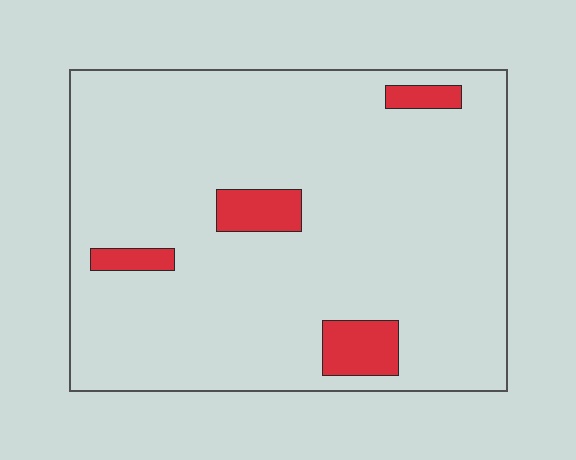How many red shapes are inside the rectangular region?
4.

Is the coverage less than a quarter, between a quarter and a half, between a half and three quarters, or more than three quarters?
Less than a quarter.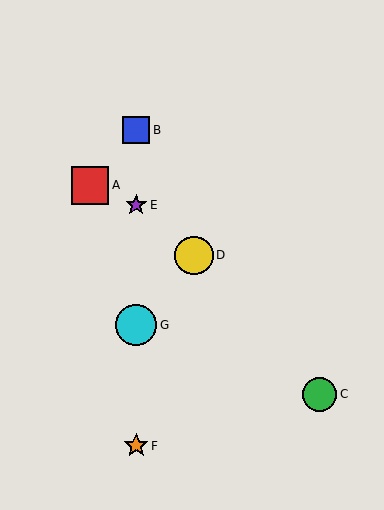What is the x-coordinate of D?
Object D is at x≈194.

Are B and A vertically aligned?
No, B is at x≈136 and A is at x≈90.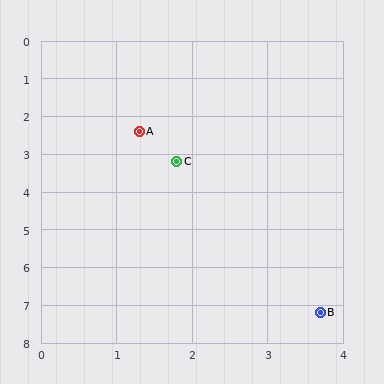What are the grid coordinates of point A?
Point A is at approximately (1.3, 2.4).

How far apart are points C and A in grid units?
Points C and A are about 0.9 grid units apart.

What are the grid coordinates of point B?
Point B is at approximately (3.7, 7.2).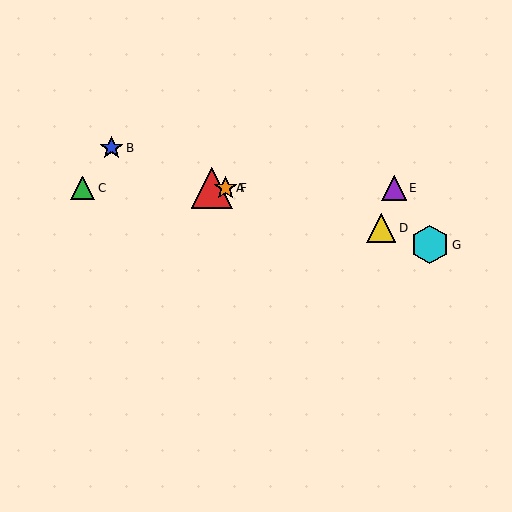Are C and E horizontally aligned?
Yes, both are at y≈188.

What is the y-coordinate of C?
Object C is at y≈188.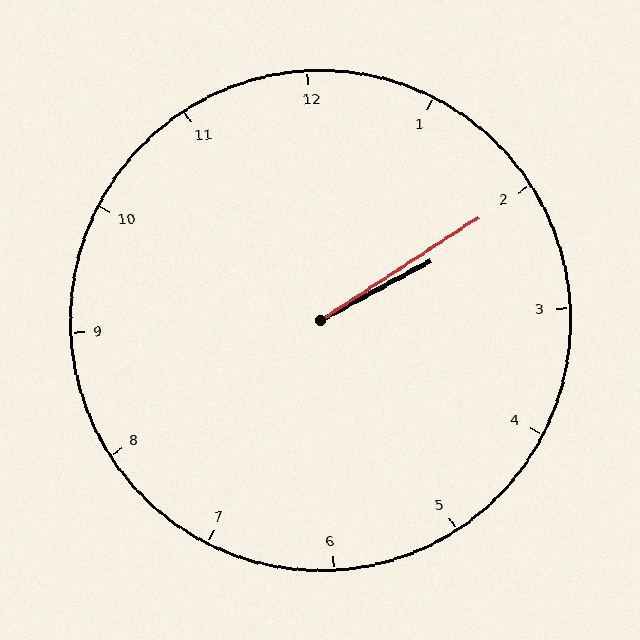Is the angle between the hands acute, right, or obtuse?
It is acute.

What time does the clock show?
2:10.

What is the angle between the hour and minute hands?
Approximately 5 degrees.